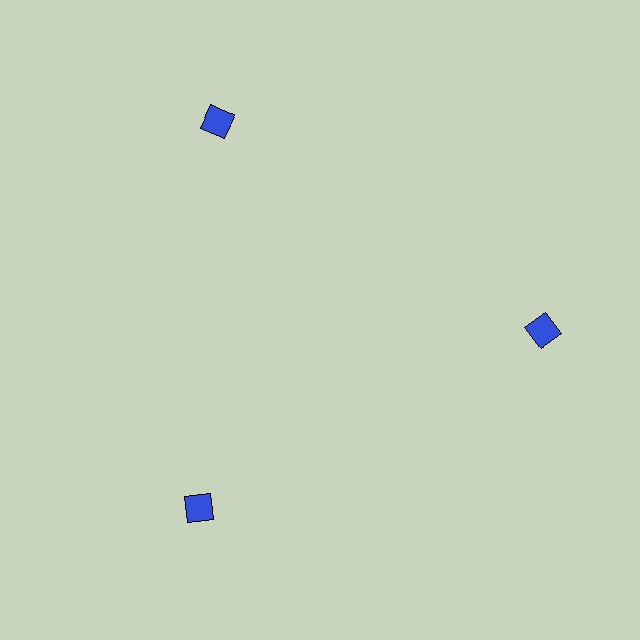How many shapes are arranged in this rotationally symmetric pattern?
There are 3 shapes, arranged in 3 groups of 1.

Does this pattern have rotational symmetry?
Yes, this pattern has 3-fold rotational symmetry. It looks the same after rotating 120 degrees around the center.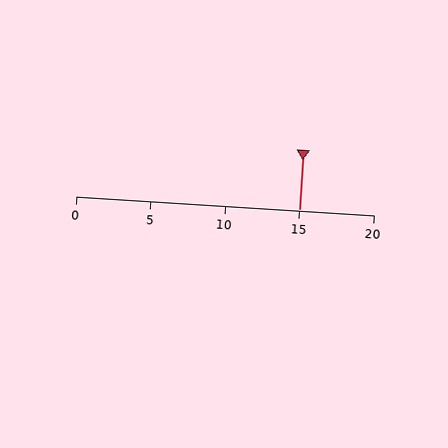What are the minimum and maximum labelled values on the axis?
The axis runs from 0 to 20.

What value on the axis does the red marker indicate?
The marker indicates approximately 15.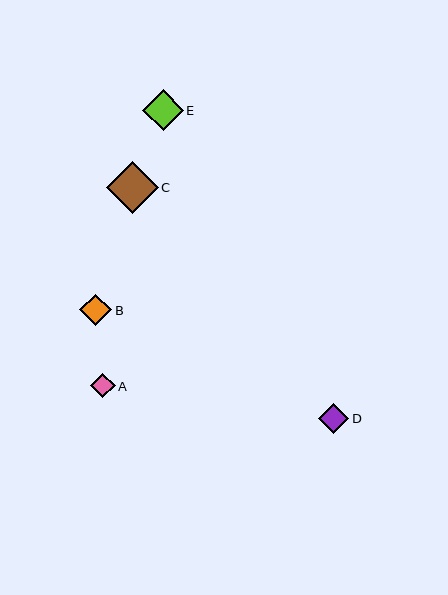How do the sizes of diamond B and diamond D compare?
Diamond B and diamond D are approximately the same size.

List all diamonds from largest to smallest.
From largest to smallest: C, E, B, D, A.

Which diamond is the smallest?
Diamond A is the smallest with a size of approximately 25 pixels.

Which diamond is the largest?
Diamond C is the largest with a size of approximately 52 pixels.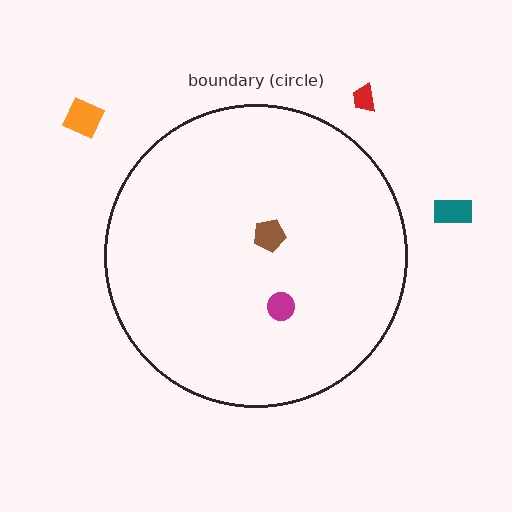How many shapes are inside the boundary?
2 inside, 3 outside.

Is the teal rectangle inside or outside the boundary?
Outside.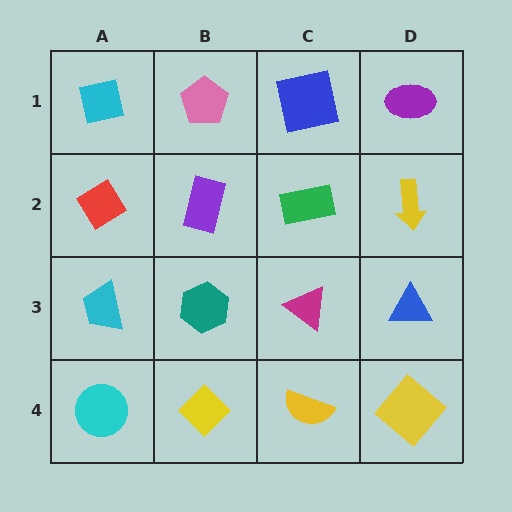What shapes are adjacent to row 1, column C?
A green rectangle (row 2, column C), a pink pentagon (row 1, column B), a purple ellipse (row 1, column D).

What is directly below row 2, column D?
A blue triangle.